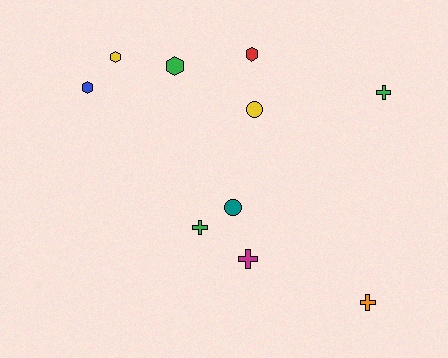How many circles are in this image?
There are 2 circles.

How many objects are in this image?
There are 10 objects.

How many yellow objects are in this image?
There are 2 yellow objects.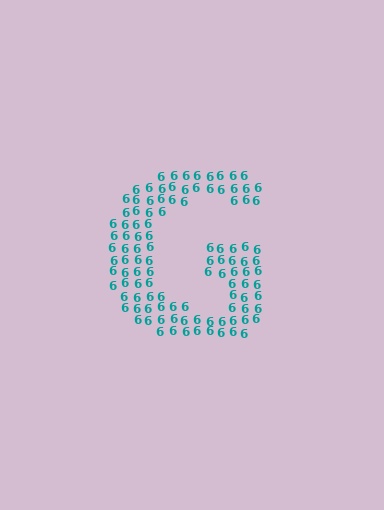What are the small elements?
The small elements are digit 6's.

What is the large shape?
The large shape is the letter G.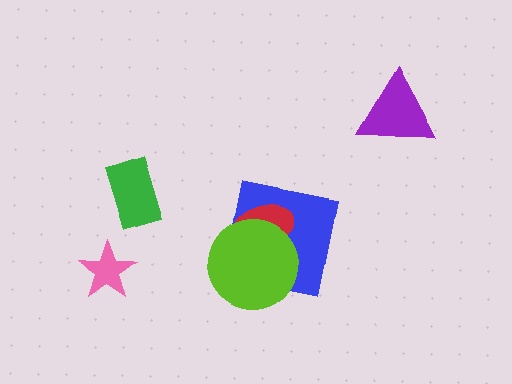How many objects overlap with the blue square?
2 objects overlap with the blue square.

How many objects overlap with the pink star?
0 objects overlap with the pink star.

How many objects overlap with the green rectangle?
0 objects overlap with the green rectangle.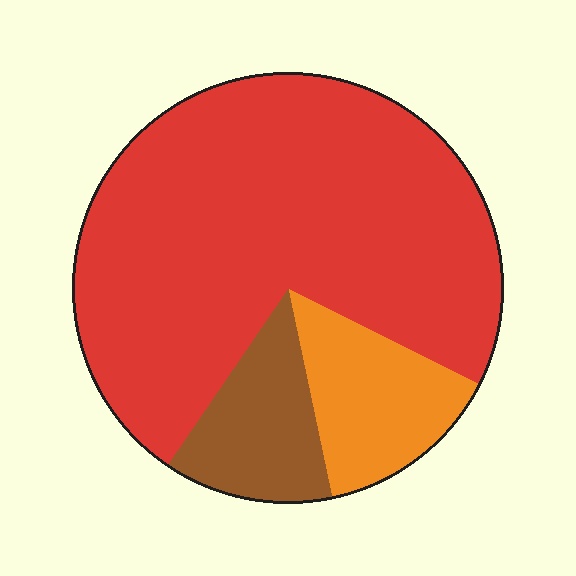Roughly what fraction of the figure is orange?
Orange covers 14% of the figure.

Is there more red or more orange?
Red.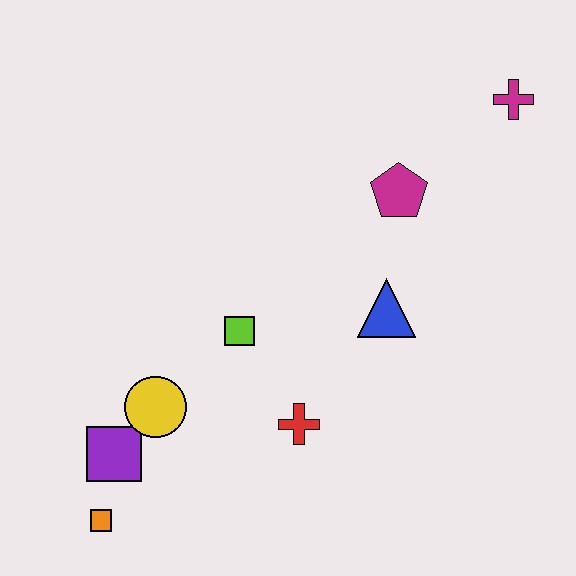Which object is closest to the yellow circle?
The purple square is closest to the yellow circle.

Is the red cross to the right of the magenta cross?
No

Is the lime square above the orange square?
Yes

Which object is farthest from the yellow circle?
The magenta cross is farthest from the yellow circle.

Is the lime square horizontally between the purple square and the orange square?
No